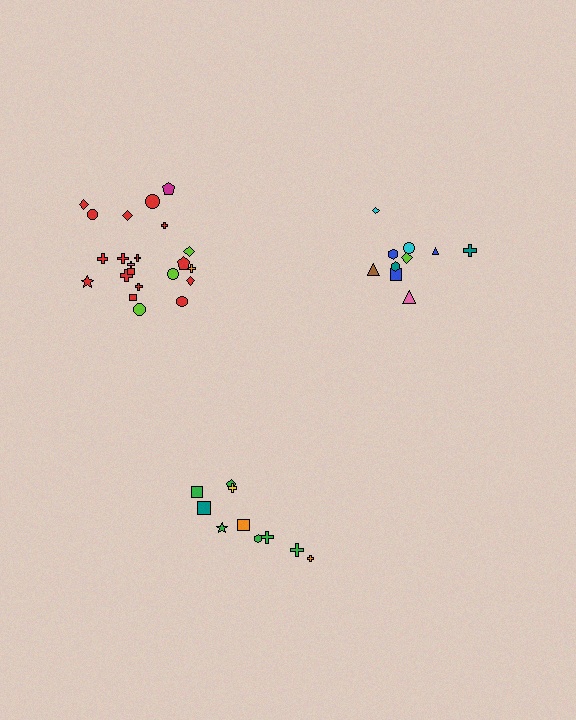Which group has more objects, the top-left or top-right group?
The top-left group.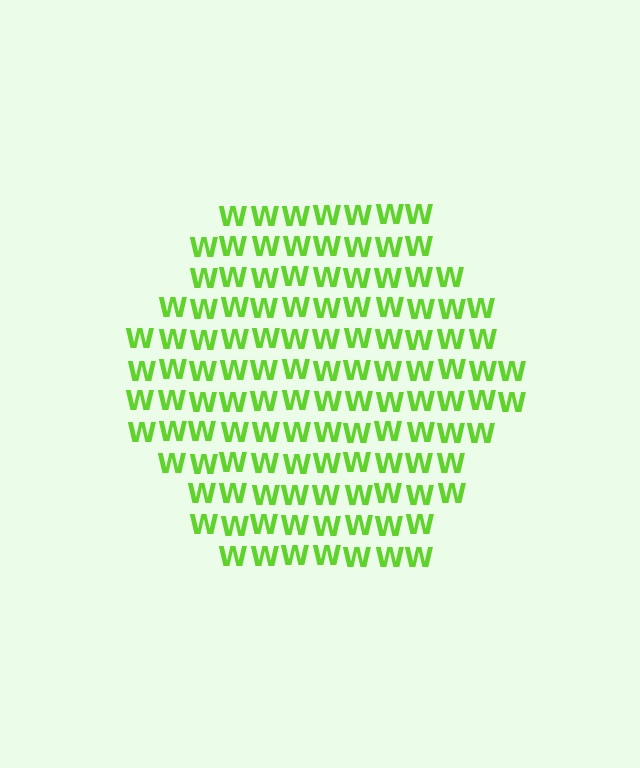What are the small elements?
The small elements are letter W's.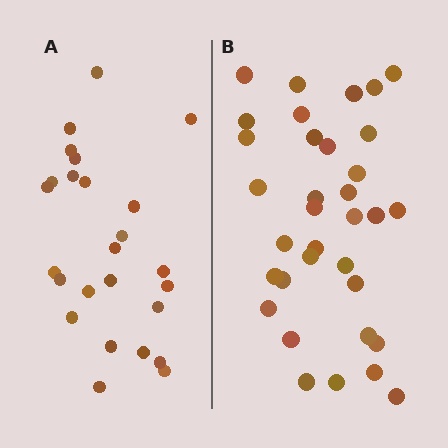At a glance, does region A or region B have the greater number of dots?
Region B (the right region) has more dots.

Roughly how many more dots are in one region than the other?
Region B has roughly 8 or so more dots than region A.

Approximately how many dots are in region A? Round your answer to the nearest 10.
About 20 dots. (The exact count is 25, which rounds to 20.)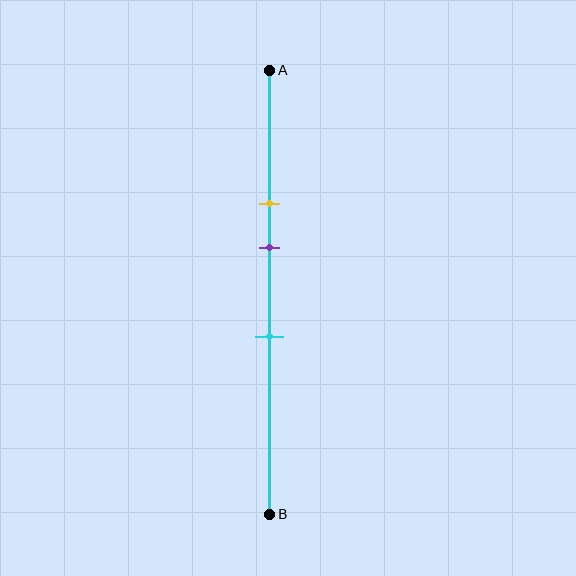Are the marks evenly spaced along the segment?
Yes, the marks are approximately evenly spaced.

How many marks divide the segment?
There are 3 marks dividing the segment.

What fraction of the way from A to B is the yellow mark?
The yellow mark is approximately 30% (0.3) of the way from A to B.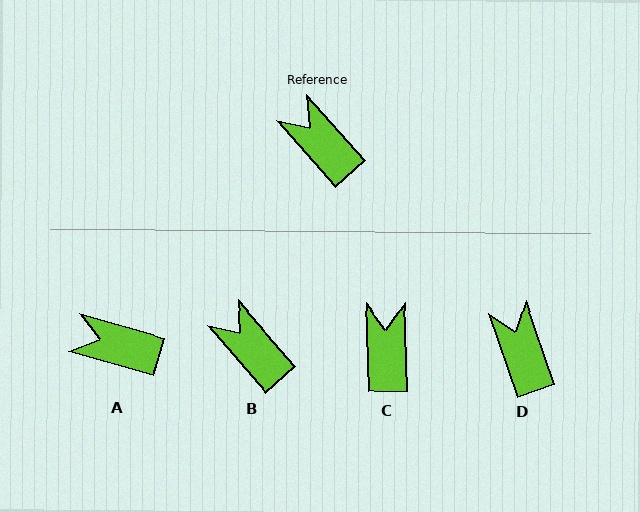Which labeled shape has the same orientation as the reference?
B.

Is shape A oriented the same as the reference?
No, it is off by about 33 degrees.